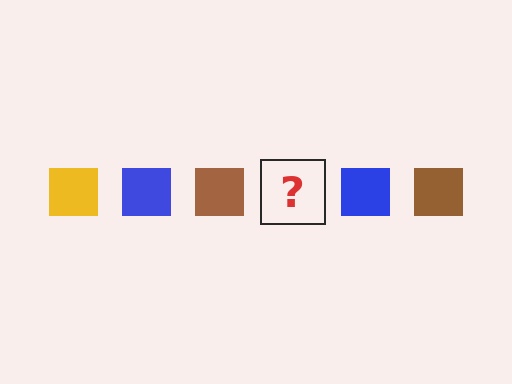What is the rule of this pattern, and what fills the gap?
The rule is that the pattern cycles through yellow, blue, brown squares. The gap should be filled with a yellow square.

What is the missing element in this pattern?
The missing element is a yellow square.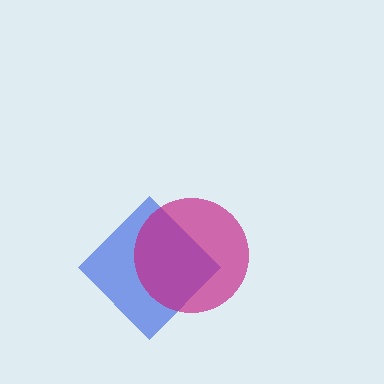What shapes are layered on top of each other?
The layered shapes are: a blue diamond, a magenta circle.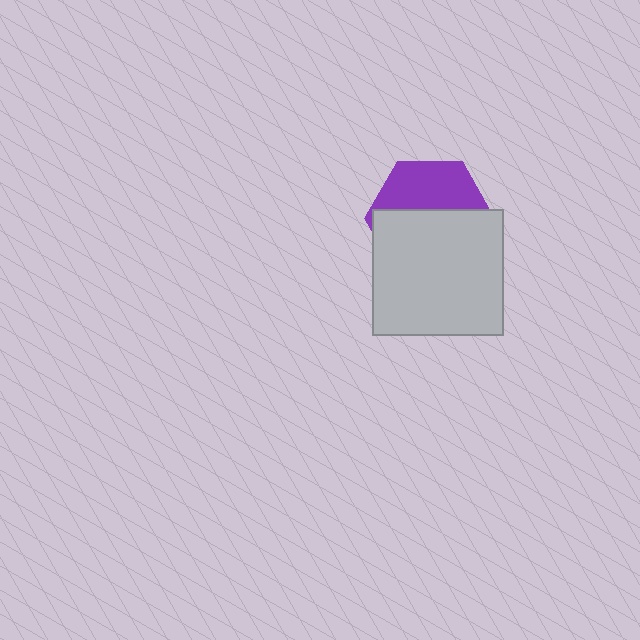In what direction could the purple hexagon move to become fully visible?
The purple hexagon could move up. That would shift it out from behind the light gray rectangle entirely.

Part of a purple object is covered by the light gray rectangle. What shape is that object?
It is a hexagon.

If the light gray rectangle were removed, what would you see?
You would see the complete purple hexagon.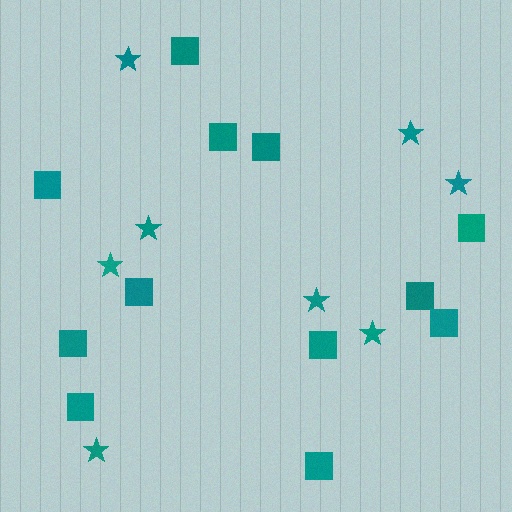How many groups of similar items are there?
There are 2 groups: one group of stars (8) and one group of squares (12).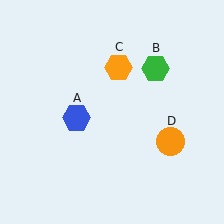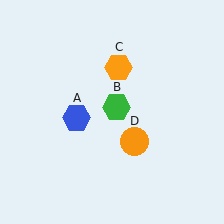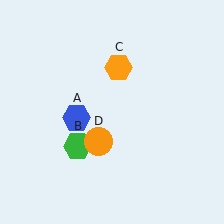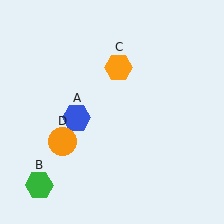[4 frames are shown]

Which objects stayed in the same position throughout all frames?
Blue hexagon (object A) and orange hexagon (object C) remained stationary.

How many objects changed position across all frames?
2 objects changed position: green hexagon (object B), orange circle (object D).